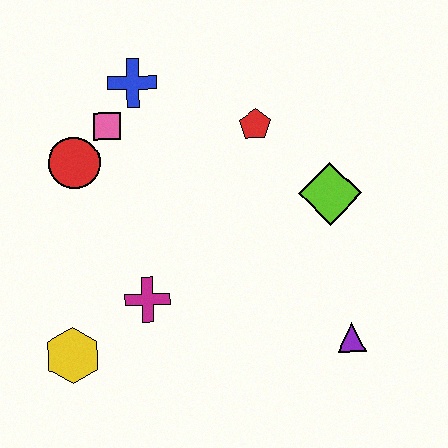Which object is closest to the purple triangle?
The lime diamond is closest to the purple triangle.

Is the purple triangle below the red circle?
Yes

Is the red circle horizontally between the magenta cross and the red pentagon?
No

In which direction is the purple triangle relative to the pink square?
The purple triangle is to the right of the pink square.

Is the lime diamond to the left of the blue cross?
No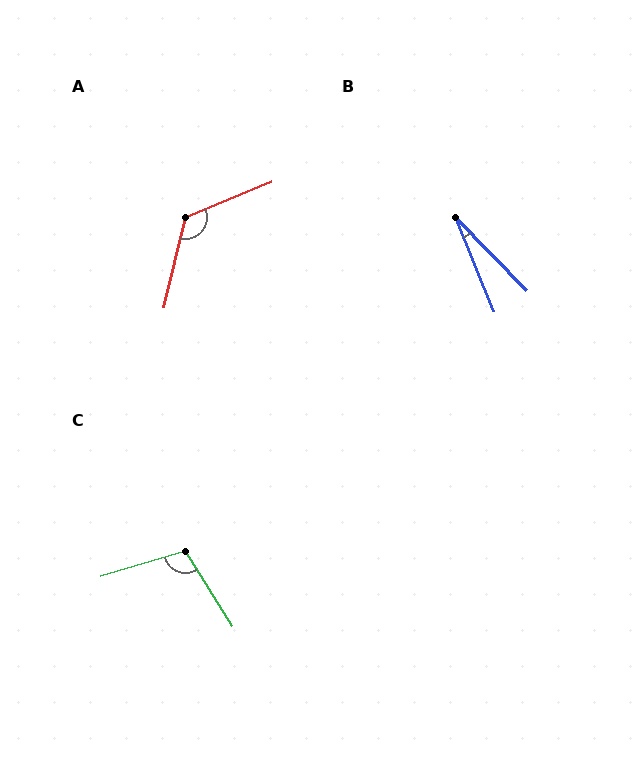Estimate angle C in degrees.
Approximately 105 degrees.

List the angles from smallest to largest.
B (22°), C (105°), A (126°).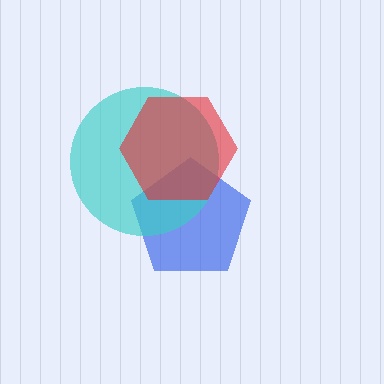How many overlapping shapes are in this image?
There are 3 overlapping shapes in the image.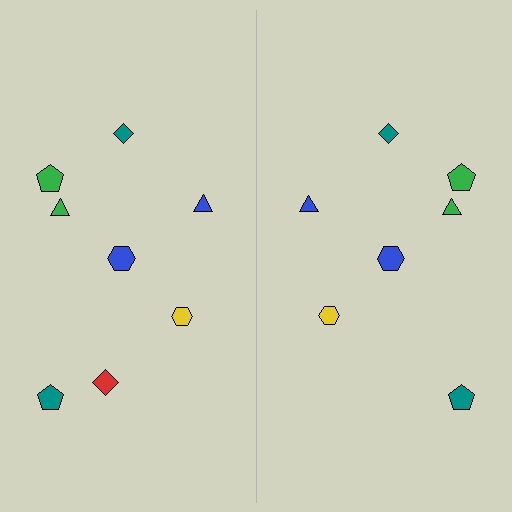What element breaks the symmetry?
A red diamond is missing from the right side.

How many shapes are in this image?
There are 15 shapes in this image.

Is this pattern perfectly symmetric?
No, the pattern is not perfectly symmetric. A red diamond is missing from the right side.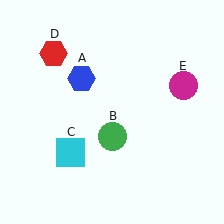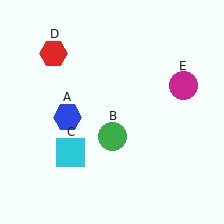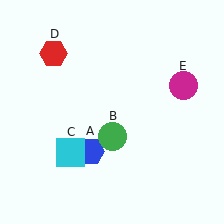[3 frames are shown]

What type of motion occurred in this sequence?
The blue hexagon (object A) rotated counterclockwise around the center of the scene.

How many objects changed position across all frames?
1 object changed position: blue hexagon (object A).